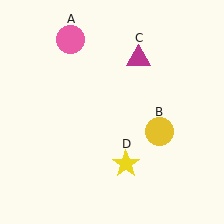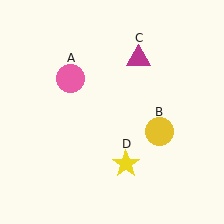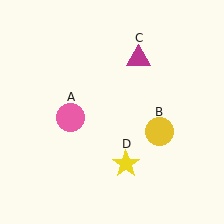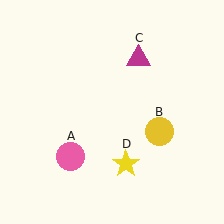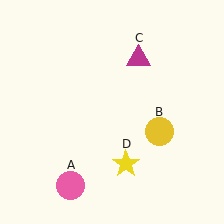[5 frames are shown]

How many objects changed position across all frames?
1 object changed position: pink circle (object A).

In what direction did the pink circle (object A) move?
The pink circle (object A) moved down.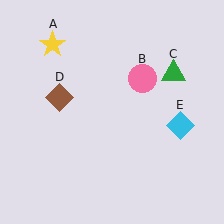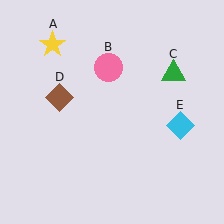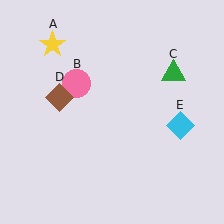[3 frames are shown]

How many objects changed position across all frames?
1 object changed position: pink circle (object B).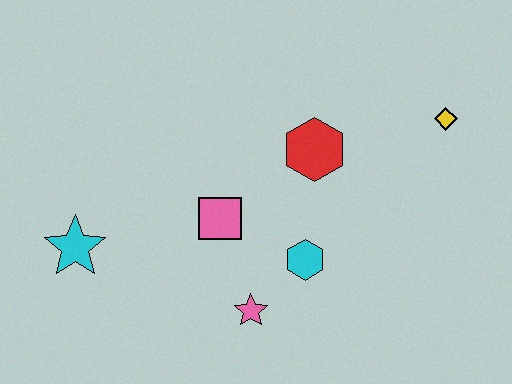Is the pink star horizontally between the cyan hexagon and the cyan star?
Yes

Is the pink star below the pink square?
Yes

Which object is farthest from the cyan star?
The yellow diamond is farthest from the cyan star.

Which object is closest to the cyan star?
The pink square is closest to the cyan star.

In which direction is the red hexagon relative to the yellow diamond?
The red hexagon is to the left of the yellow diamond.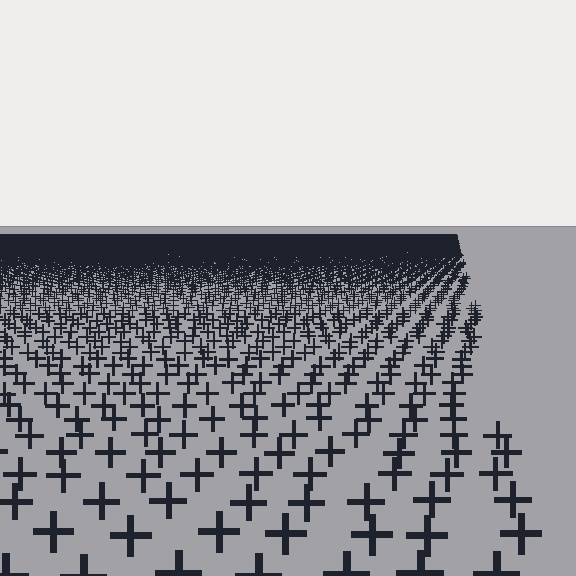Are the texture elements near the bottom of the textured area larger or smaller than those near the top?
Larger. Near the bottom, elements are closer to the viewer and appear at a bigger on-screen size.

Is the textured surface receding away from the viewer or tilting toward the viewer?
The surface is receding away from the viewer. Texture elements get smaller and denser toward the top.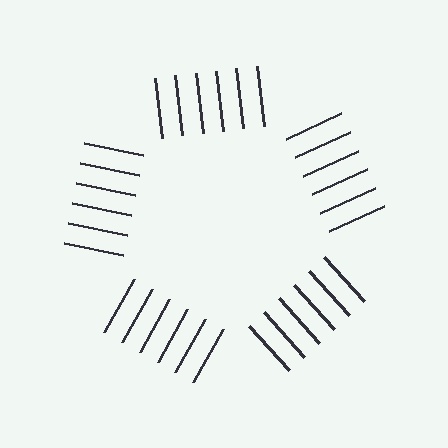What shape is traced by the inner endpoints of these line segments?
An illusory pentagon — the line segments terminate on its edges but no continuous stroke is drawn.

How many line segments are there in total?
30 — 6 along each of the 5 edges.